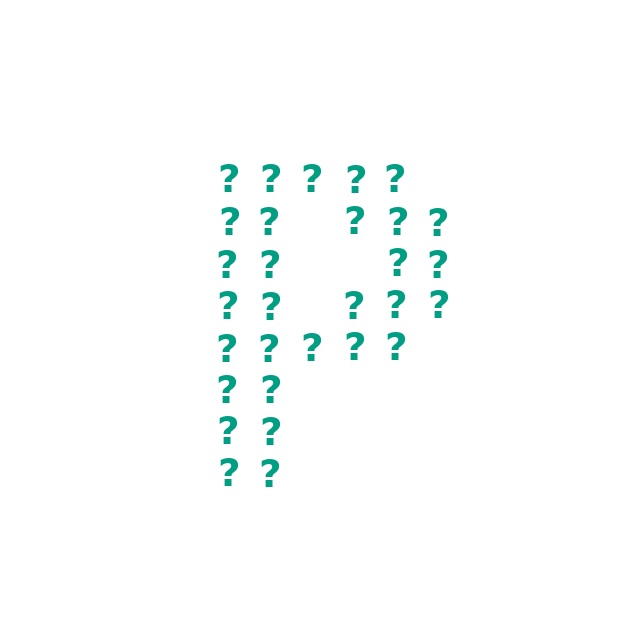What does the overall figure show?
The overall figure shows the letter P.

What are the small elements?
The small elements are question marks.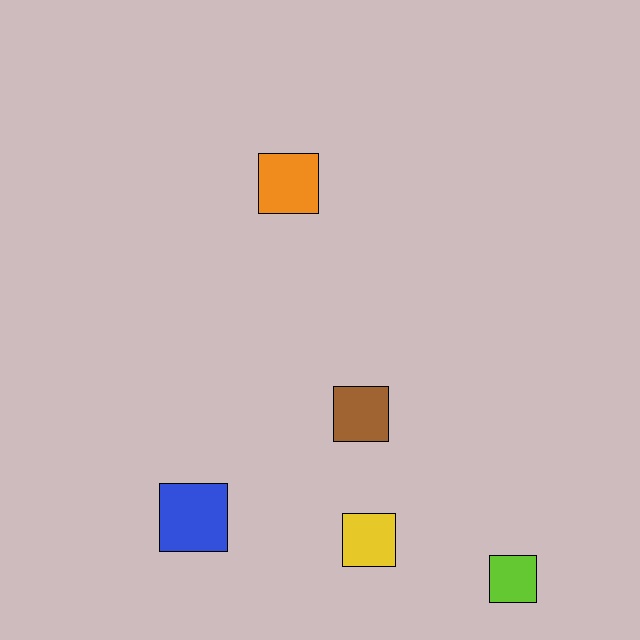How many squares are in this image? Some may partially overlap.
There are 5 squares.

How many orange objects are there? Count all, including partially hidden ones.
There is 1 orange object.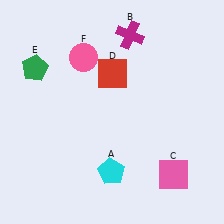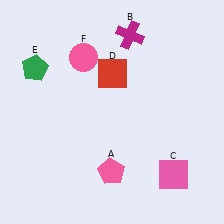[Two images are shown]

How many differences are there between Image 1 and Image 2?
There is 1 difference between the two images.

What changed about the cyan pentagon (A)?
In Image 1, A is cyan. In Image 2, it changed to pink.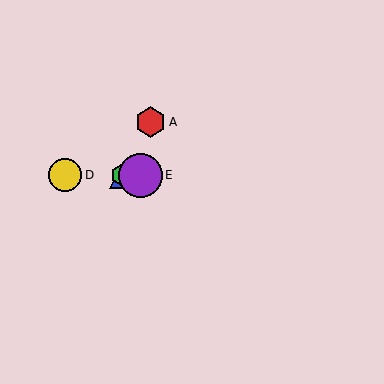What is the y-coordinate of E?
Object E is at y≈175.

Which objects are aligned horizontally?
Objects B, C, D, E are aligned horizontally.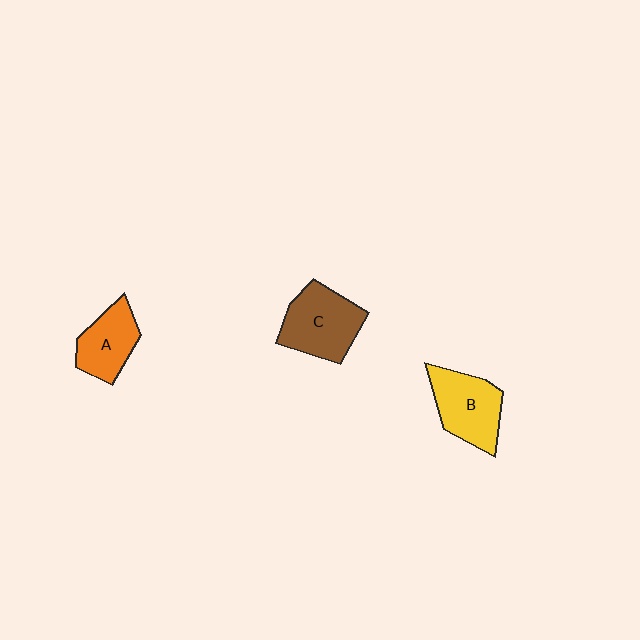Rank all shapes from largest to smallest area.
From largest to smallest: C (brown), B (yellow), A (orange).